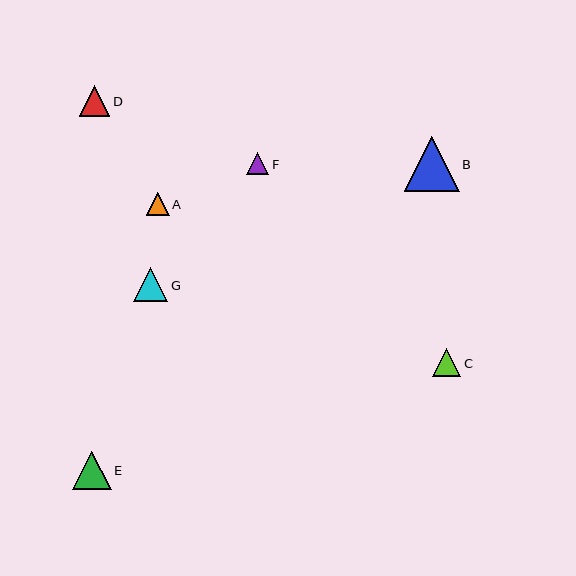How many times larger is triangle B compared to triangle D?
Triangle B is approximately 1.8 times the size of triangle D.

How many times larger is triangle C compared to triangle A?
Triangle C is approximately 1.2 times the size of triangle A.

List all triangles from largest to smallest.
From largest to smallest: B, E, G, D, C, A, F.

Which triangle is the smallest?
Triangle F is the smallest with a size of approximately 22 pixels.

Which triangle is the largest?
Triangle B is the largest with a size of approximately 55 pixels.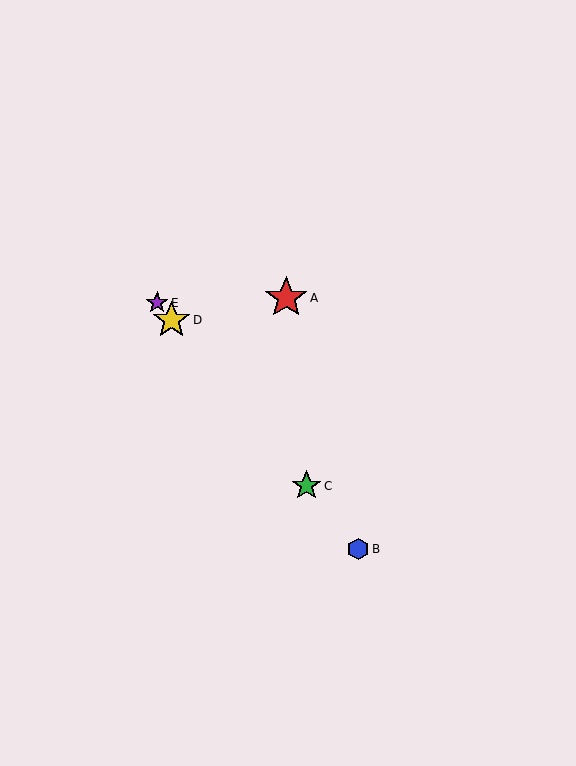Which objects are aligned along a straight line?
Objects B, C, D, E are aligned along a straight line.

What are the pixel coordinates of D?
Object D is at (171, 320).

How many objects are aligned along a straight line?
4 objects (B, C, D, E) are aligned along a straight line.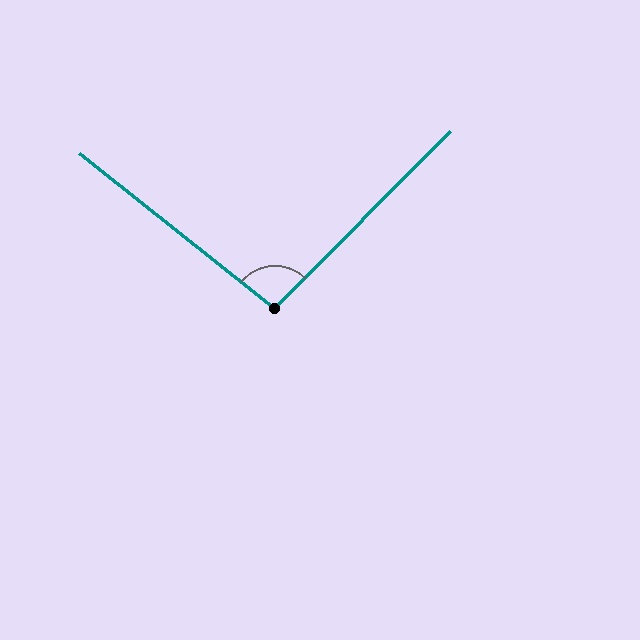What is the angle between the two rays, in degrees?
Approximately 96 degrees.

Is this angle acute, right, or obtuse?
It is obtuse.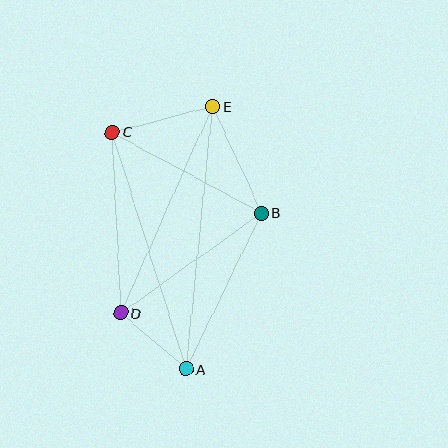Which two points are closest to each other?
Points A and D are closest to each other.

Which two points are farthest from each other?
Points A and E are farthest from each other.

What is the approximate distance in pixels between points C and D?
The distance between C and D is approximately 181 pixels.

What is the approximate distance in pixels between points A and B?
The distance between A and B is approximately 173 pixels.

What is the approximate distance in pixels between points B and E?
The distance between B and E is approximately 117 pixels.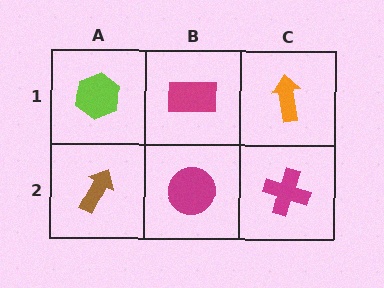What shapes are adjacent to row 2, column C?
An orange arrow (row 1, column C), a magenta circle (row 2, column B).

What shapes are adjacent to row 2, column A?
A lime hexagon (row 1, column A), a magenta circle (row 2, column B).